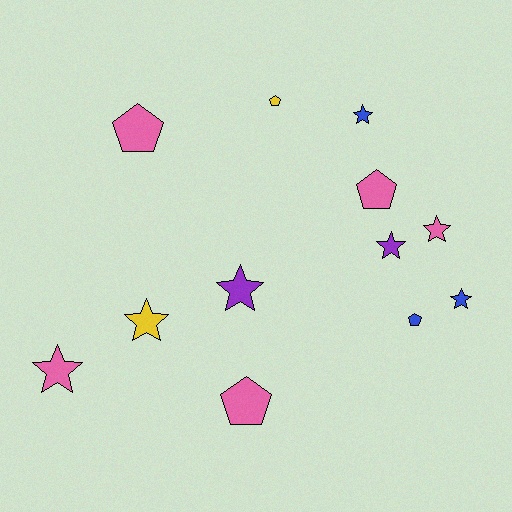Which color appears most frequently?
Pink, with 5 objects.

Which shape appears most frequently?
Star, with 7 objects.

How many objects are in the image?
There are 12 objects.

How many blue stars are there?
There are 2 blue stars.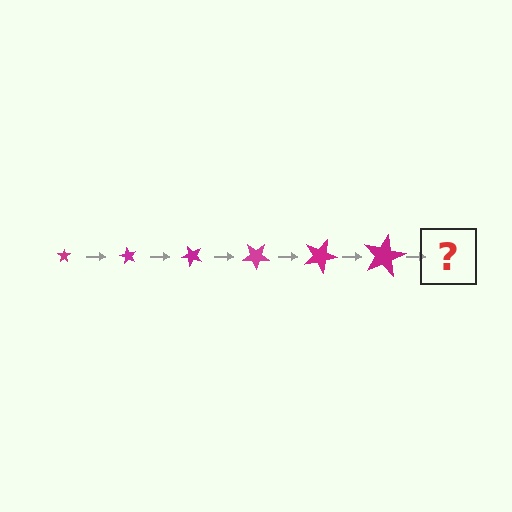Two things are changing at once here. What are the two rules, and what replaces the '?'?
The two rules are that the star grows larger each step and it rotates 60 degrees each step. The '?' should be a star, larger than the previous one and rotated 360 degrees from the start.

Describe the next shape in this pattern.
It should be a star, larger than the previous one and rotated 360 degrees from the start.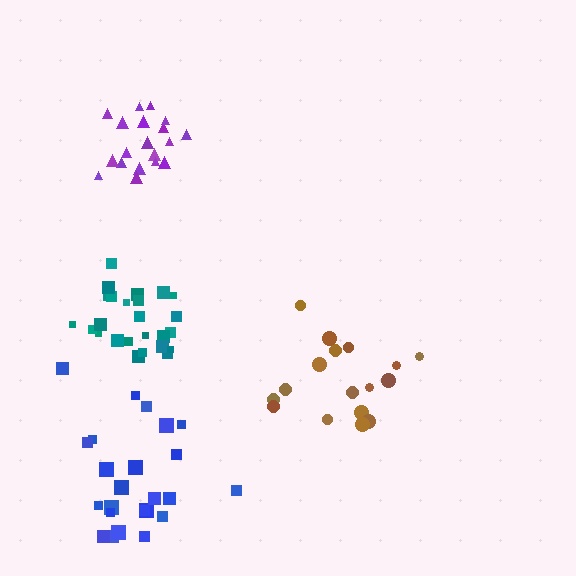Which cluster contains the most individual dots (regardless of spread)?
Teal (25).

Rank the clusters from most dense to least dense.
teal, purple, blue, brown.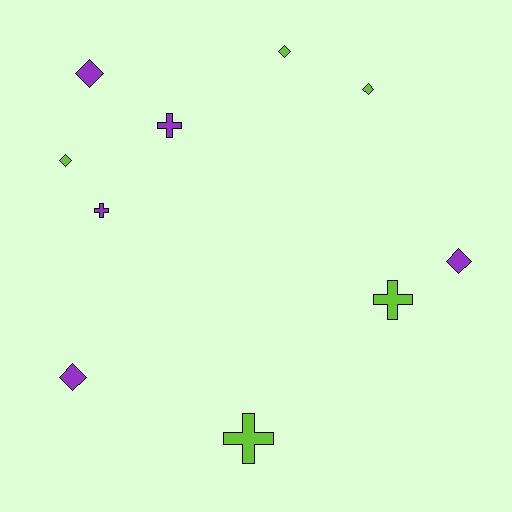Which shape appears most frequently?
Diamond, with 6 objects.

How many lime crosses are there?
There are 2 lime crosses.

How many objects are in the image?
There are 10 objects.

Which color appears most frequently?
Purple, with 5 objects.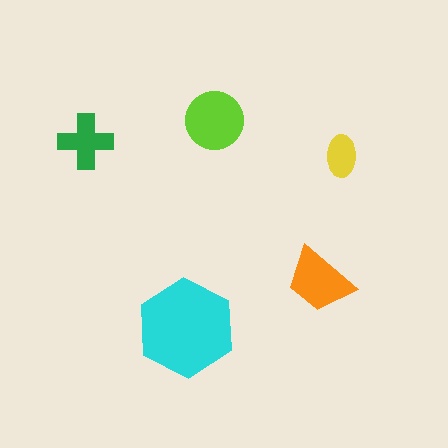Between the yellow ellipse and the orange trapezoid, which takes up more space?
The orange trapezoid.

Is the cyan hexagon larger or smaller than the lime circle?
Larger.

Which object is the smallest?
The yellow ellipse.